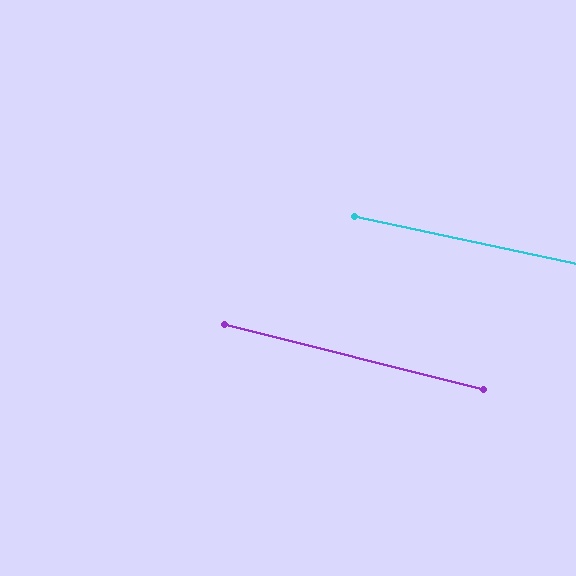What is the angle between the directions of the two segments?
Approximately 2 degrees.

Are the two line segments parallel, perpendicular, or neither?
Parallel — their directions differ by only 2.0°.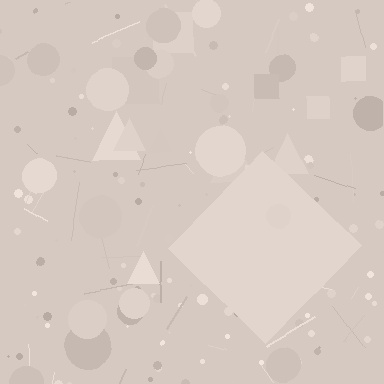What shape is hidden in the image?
A diamond is hidden in the image.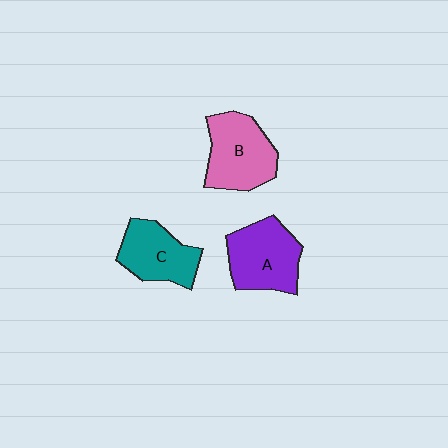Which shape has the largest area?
Shape B (pink).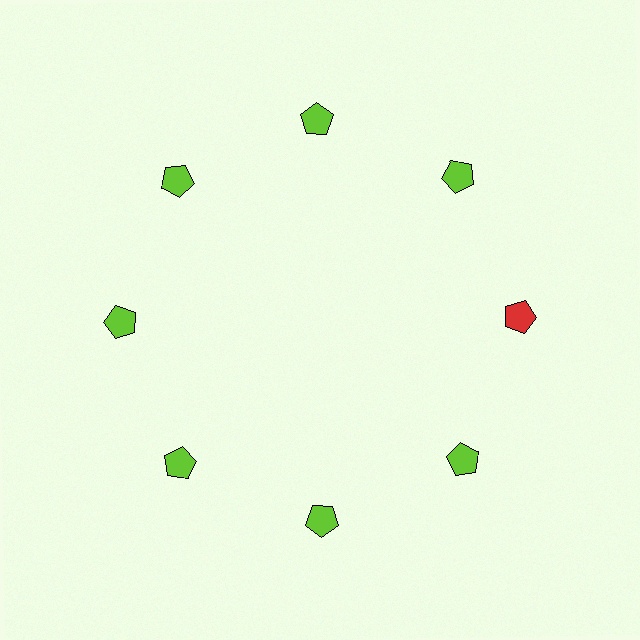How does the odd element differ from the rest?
It has a different color: red instead of lime.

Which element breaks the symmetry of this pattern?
The red pentagon at roughly the 3 o'clock position breaks the symmetry. All other shapes are lime pentagons.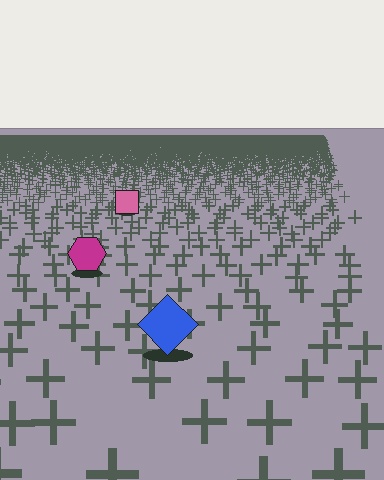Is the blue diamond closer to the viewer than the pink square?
Yes. The blue diamond is closer — you can tell from the texture gradient: the ground texture is coarser near it.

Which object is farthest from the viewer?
The pink square is farthest from the viewer. It appears smaller and the ground texture around it is denser.